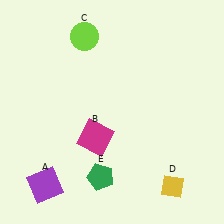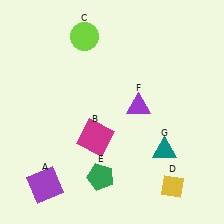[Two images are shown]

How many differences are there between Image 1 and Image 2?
There are 2 differences between the two images.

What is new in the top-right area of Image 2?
A purple triangle (F) was added in the top-right area of Image 2.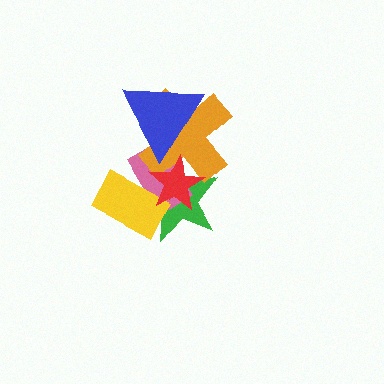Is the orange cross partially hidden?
Yes, it is partially covered by another shape.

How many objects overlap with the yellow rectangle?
3 objects overlap with the yellow rectangle.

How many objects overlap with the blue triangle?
3 objects overlap with the blue triangle.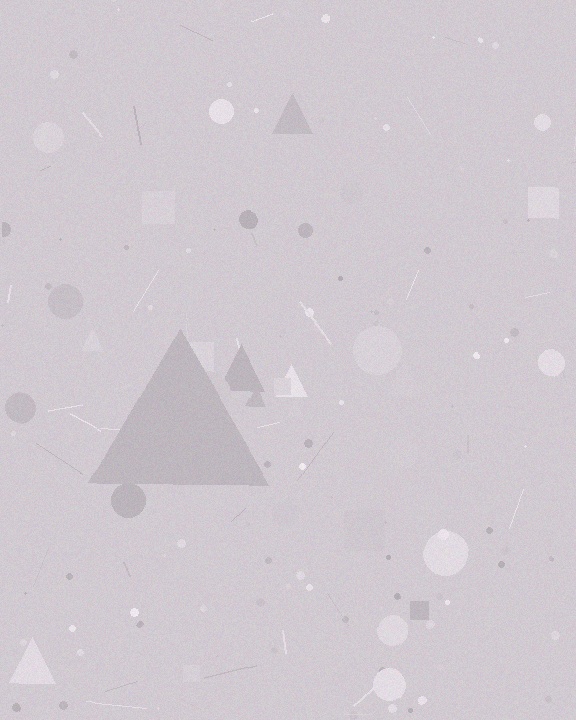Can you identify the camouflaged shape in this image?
The camouflaged shape is a triangle.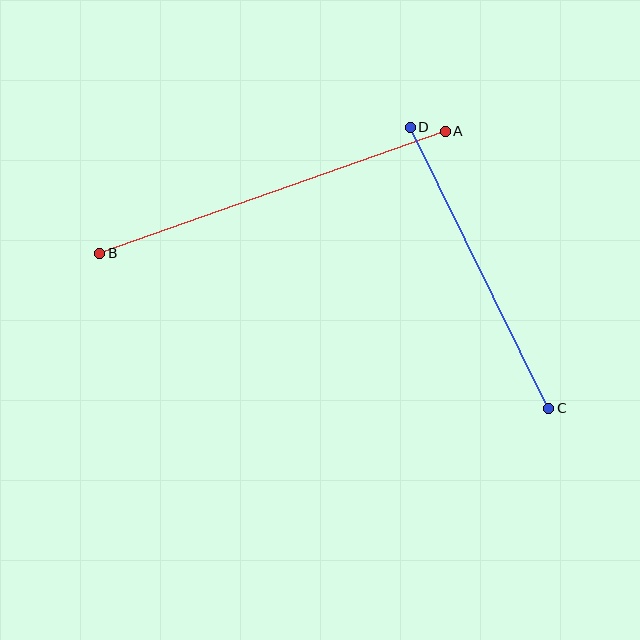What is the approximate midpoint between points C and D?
The midpoint is at approximately (480, 268) pixels.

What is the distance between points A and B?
The distance is approximately 366 pixels.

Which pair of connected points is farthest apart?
Points A and B are farthest apart.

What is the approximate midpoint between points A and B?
The midpoint is at approximately (272, 192) pixels.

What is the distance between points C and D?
The distance is approximately 313 pixels.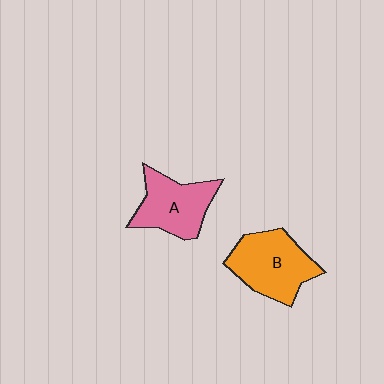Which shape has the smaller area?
Shape A (pink).